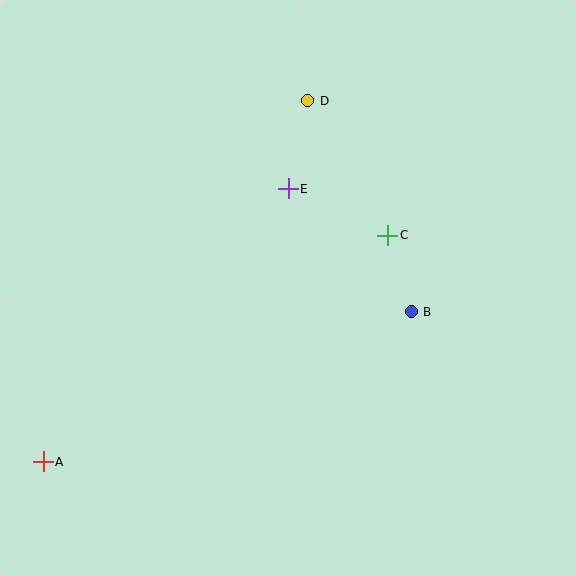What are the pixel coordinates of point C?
Point C is at (388, 235).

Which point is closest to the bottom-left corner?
Point A is closest to the bottom-left corner.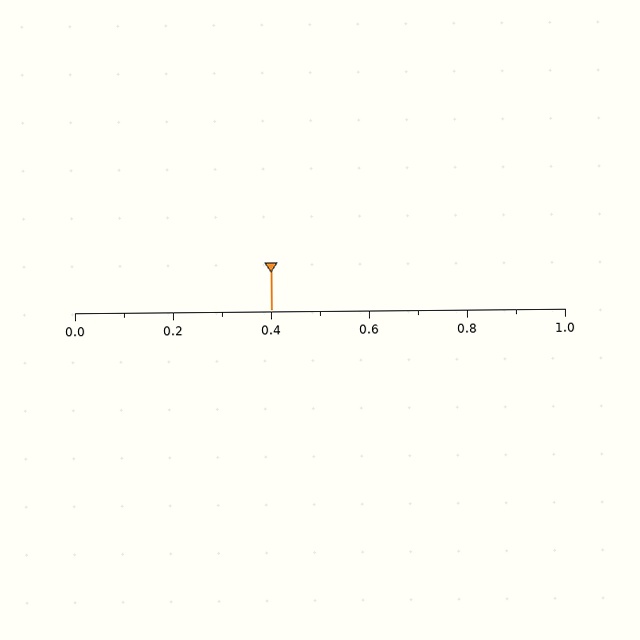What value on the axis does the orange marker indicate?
The marker indicates approximately 0.4.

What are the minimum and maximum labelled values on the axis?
The axis runs from 0.0 to 1.0.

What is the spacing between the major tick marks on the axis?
The major ticks are spaced 0.2 apart.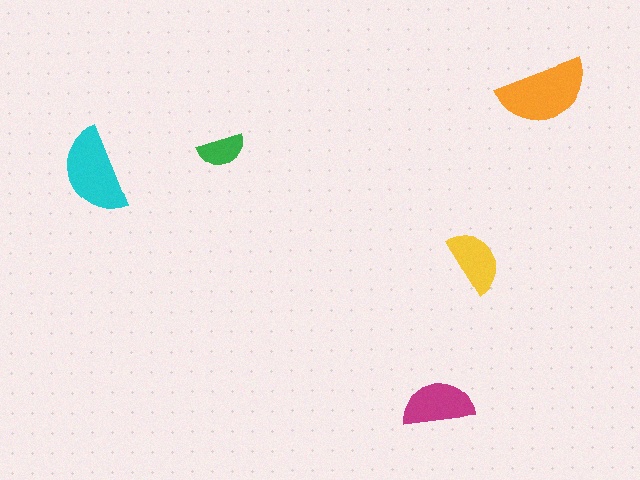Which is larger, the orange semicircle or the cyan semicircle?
The orange one.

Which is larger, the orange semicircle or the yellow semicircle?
The orange one.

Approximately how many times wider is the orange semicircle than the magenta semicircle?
About 1.5 times wider.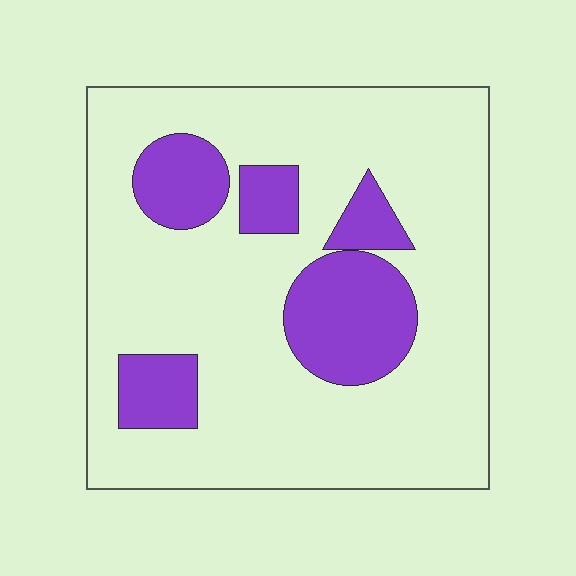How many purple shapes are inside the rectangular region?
5.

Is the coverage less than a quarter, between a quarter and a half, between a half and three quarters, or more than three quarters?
Less than a quarter.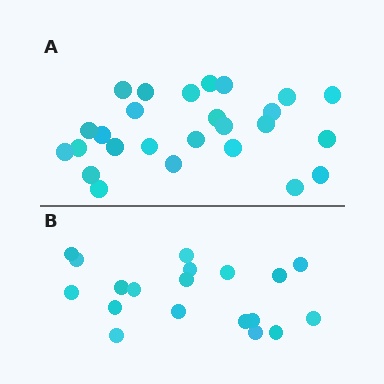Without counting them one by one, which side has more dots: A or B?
Region A (the top region) has more dots.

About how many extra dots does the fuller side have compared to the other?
Region A has roughly 8 or so more dots than region B.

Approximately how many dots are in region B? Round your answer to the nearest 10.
About 20 dots. (The exact count is 19, which rounds to 20.)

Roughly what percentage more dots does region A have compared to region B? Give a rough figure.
About 35% more.